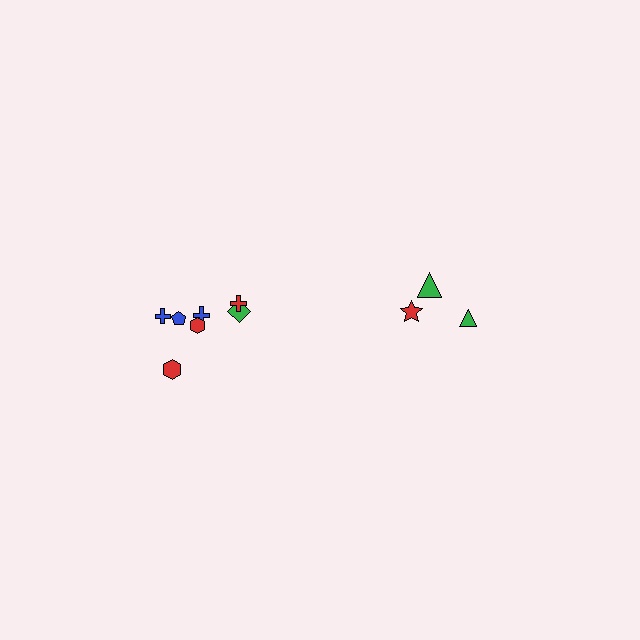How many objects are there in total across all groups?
There are 10 objects.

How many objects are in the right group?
There are 3 objects.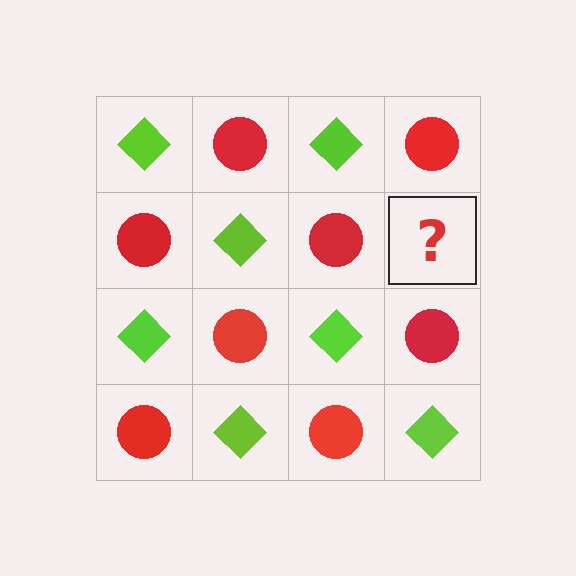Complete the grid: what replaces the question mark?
The question mark should be replaced with a lime diamond.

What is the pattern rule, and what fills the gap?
The rule is that it alternates lime diamond and red circle in a checkerboard pattern. The gap should be filled with a lime diamond.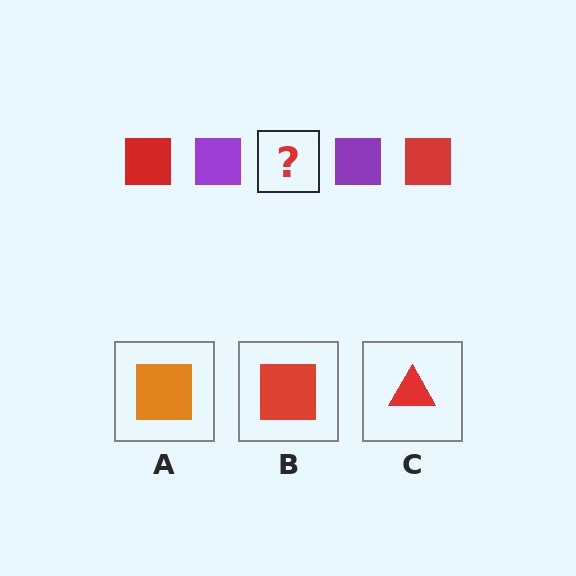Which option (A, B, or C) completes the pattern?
B.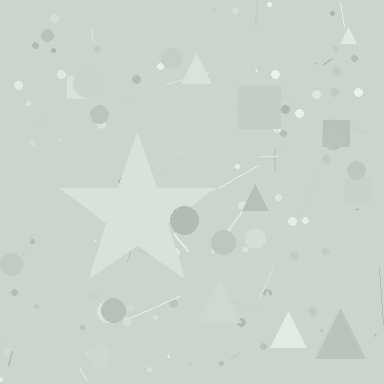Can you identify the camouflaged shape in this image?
The camouflaged shape is a star.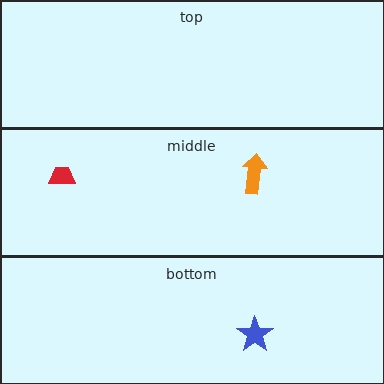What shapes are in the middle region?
The orange arrow, the red trapezoid.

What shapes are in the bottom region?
The blue star.